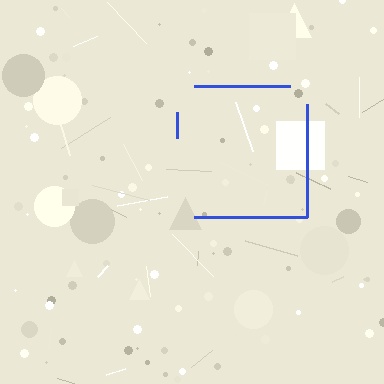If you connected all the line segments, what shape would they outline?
They would outline a square.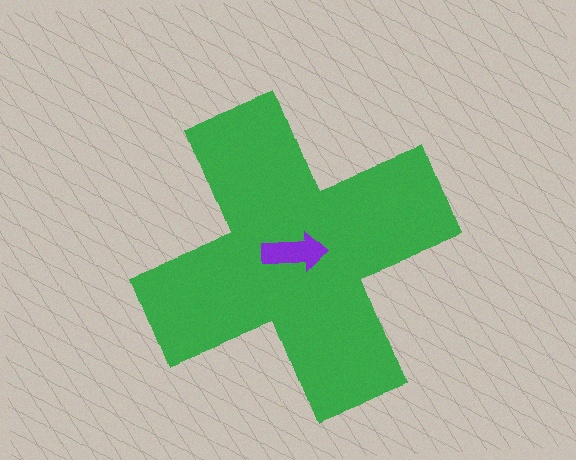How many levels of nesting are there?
2.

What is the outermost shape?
The green cross.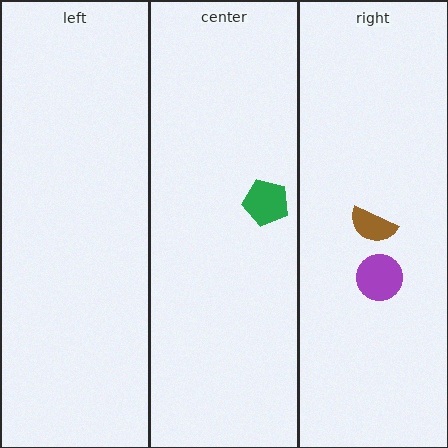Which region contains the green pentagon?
The center region.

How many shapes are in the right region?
2.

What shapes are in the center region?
The green pentagon.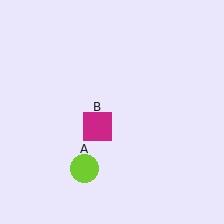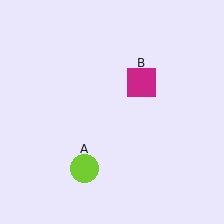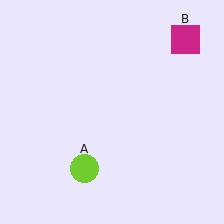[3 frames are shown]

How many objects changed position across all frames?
1 object changed position: magenta square (object B).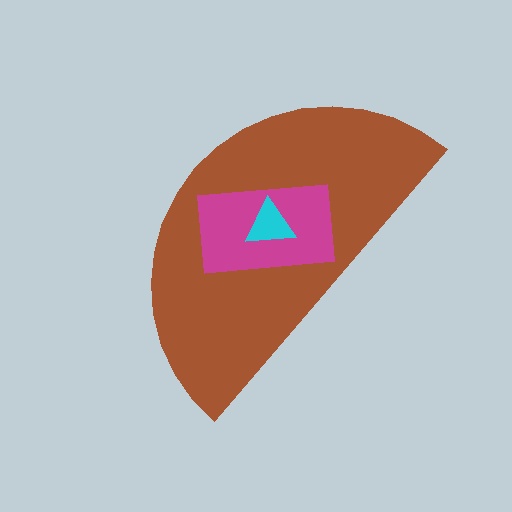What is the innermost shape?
The cyan triangle.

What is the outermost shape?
The brown semicircle.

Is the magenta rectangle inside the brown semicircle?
Yes.